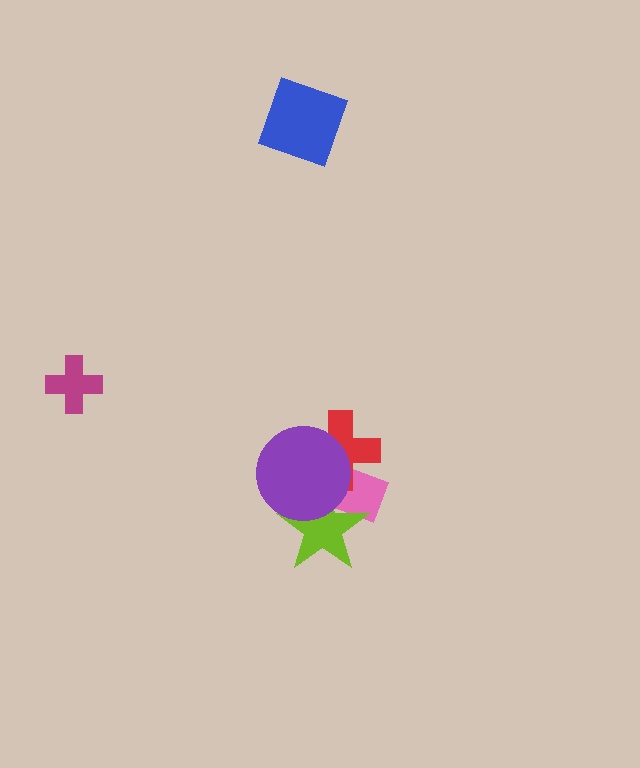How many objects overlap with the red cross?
3 objects overlap with the red cross.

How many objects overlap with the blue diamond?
0 objects overlap with the blue diamond.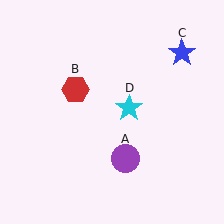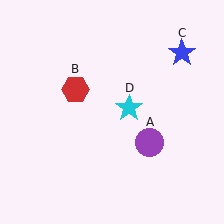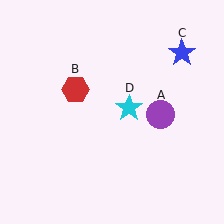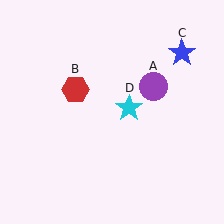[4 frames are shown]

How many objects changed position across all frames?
1 object changed position: purple circle (object A).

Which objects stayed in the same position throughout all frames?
Red hexagon (object B) and blue star (object C) and cyan star (object D) remained stationary.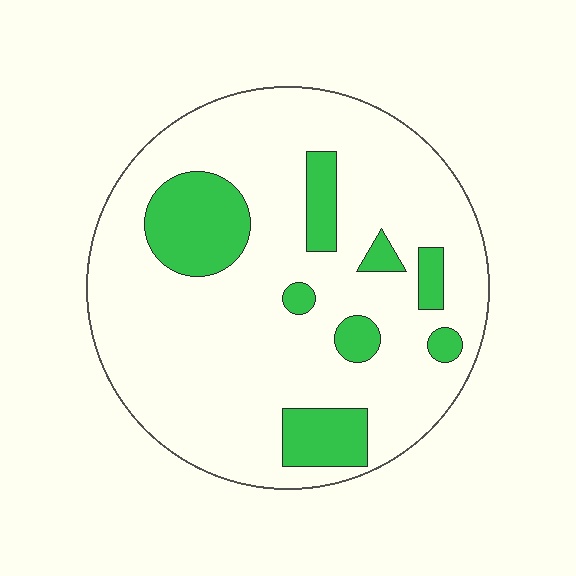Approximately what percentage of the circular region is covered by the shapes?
Approximately 20%.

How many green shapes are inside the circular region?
8.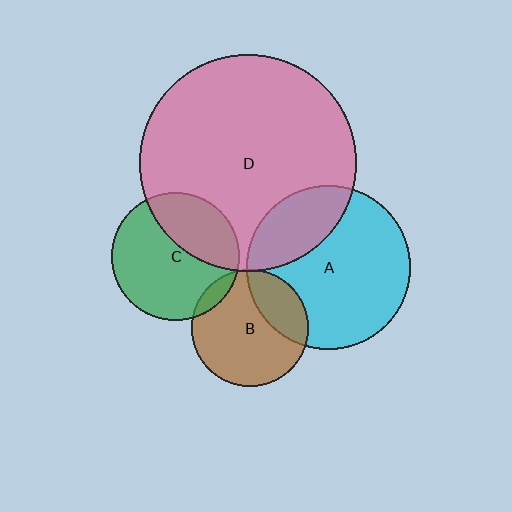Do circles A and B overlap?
Yes.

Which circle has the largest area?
Circle D (pink).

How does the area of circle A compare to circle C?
Approximately 1.6 times.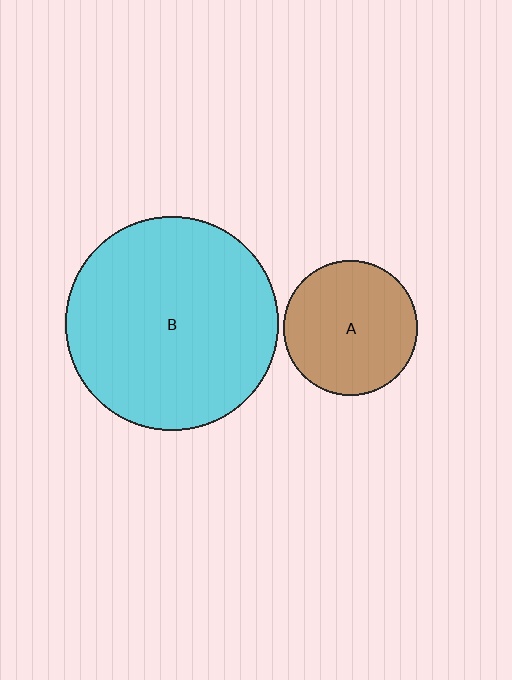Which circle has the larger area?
Circle B (cyan).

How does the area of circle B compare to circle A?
Approximately 2.5 times.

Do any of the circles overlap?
No, none of the circles overlap.